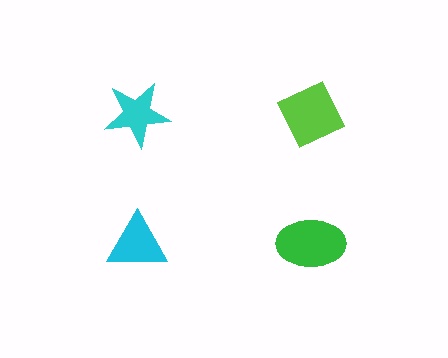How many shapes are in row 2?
2 shapes.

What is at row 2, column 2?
A green ellipse.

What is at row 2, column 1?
A cyan triangle.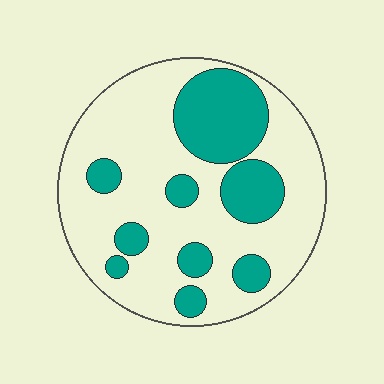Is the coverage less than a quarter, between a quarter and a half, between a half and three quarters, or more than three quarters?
Between a quarter and a half.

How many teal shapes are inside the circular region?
9.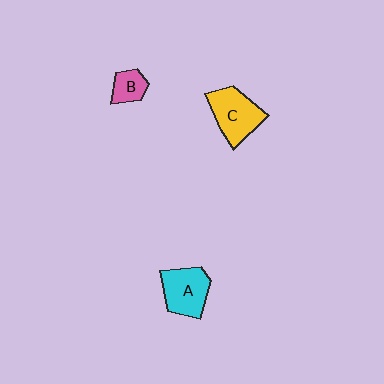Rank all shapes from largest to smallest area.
From largest to smallest: C (yellow), A (cyan), B (pink).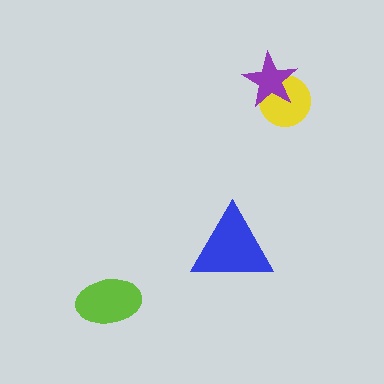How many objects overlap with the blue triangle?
0 objects overlap with the blue triangle.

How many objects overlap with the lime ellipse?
0 objects overlap with the lime ellipse.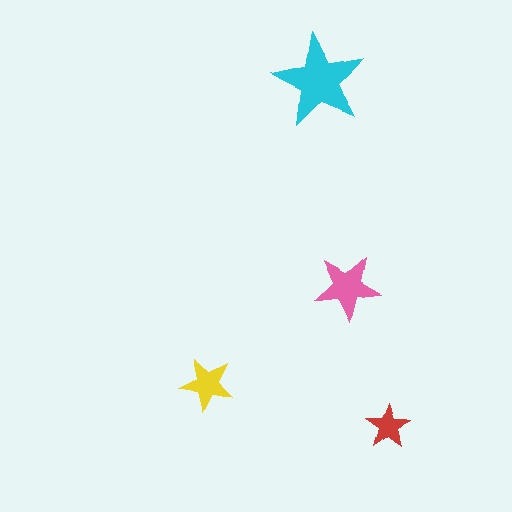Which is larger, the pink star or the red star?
The pink one.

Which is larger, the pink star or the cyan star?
The cyan one.